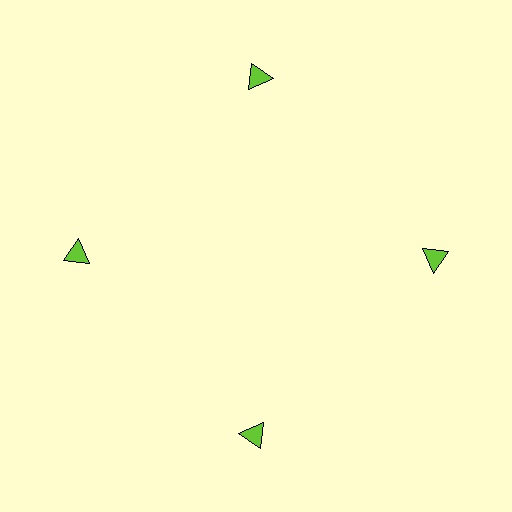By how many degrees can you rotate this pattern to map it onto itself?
The pattern maps onto itself every 90 degrees of rotation.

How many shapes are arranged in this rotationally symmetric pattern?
There are 4 shapes, arranged in 4 groups of 1.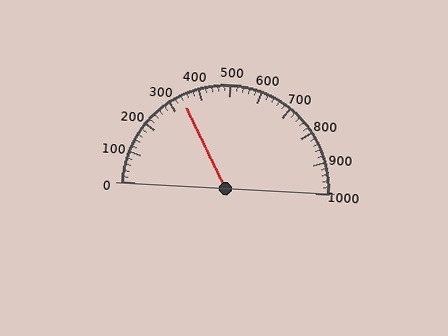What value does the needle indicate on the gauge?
The needle indicates approximately 340.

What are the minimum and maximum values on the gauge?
The gauge ranges from 0 to 1000.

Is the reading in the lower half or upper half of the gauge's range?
The reading is in the lower half of the range (0 to 1000).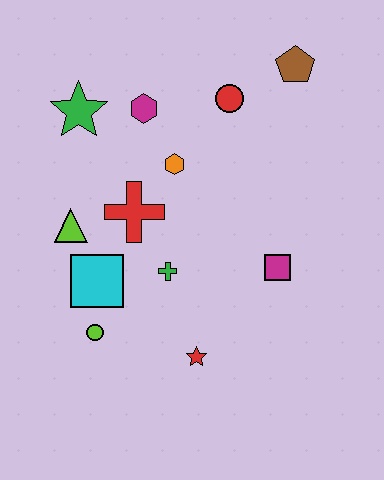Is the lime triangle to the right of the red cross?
No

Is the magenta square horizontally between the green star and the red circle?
No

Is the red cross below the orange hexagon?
Yes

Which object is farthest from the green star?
The red star is farthest from the green star.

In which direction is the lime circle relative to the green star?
The lime circle is below the green star.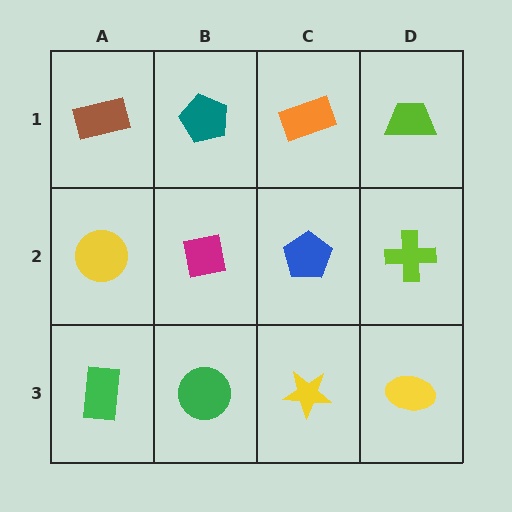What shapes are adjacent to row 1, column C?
A blue pentagon (row 2, column C), a teal pentagon (row 1, column B), a lime trapezoid (row 1, column D).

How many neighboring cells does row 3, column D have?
2.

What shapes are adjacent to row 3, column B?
A magenta square (row 2, column B), a green rectangle (row 3, column A), a yellow star (row 3, column C).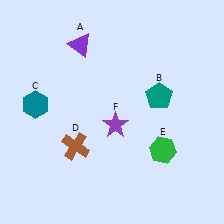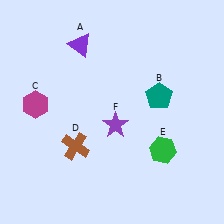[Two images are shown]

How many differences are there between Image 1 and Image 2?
There is 1 difference between the two images.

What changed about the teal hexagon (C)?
In Image 1, C is teal. In Image 2, it changed to magenta.